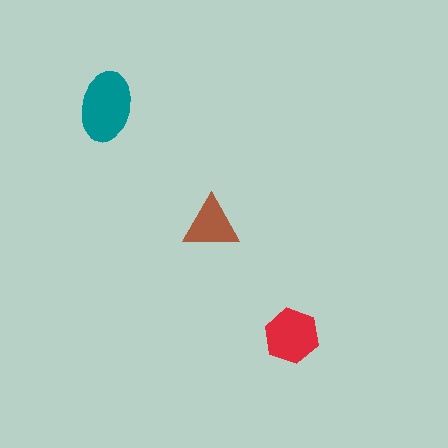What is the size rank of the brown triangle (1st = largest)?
3rd.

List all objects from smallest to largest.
The brown triangle, the red hexagon, the teal ellipse.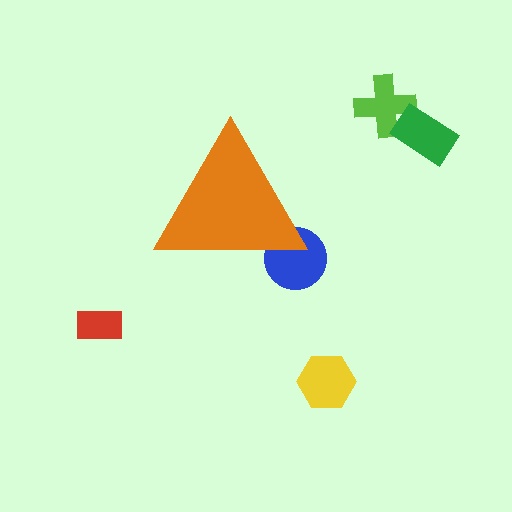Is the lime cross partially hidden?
No, the lime cross is fully visible.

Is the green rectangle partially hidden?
No, the green rectangle is fully visible.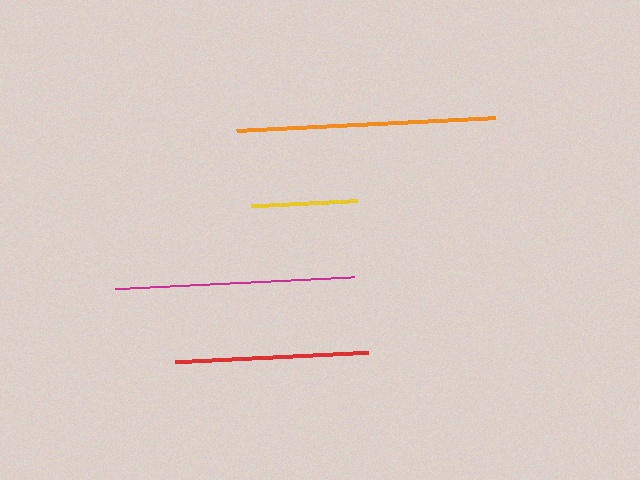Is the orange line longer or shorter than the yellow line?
The orange line is longer than the yellow line.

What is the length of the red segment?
The red segment is approximately 193 pixels long.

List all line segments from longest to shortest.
From longest to shortest: orange, magenta, red, yellow.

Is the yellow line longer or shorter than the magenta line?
The magenta line is longer than the yellow line.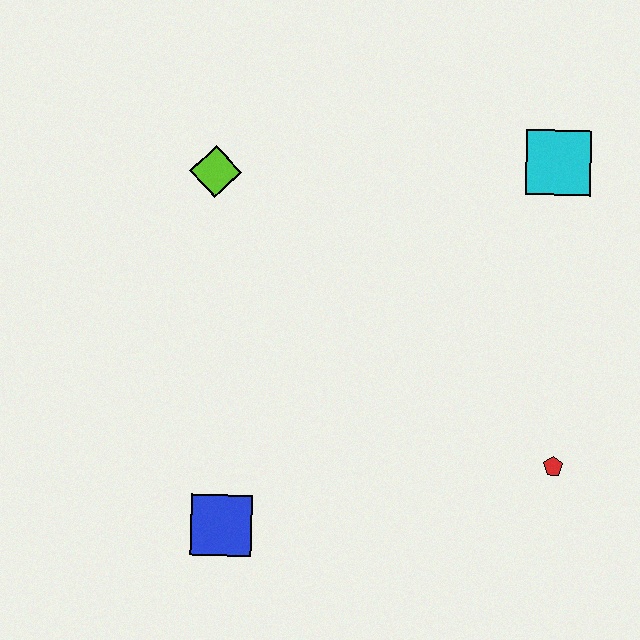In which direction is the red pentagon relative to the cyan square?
The red pentagon is below the cyan square.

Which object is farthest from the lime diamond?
The red pentagon is farthest from the lime diamond.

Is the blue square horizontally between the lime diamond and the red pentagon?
Yes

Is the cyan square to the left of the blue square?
No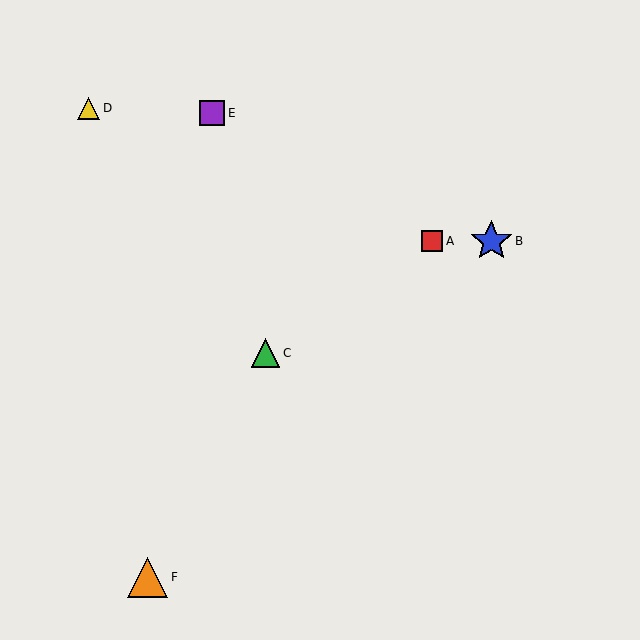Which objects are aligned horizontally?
Objects A, B are aligned horizontally.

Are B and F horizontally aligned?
No, B is at y≈241 and F is at y≈577.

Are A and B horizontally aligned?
Yes, both are at y≈241.